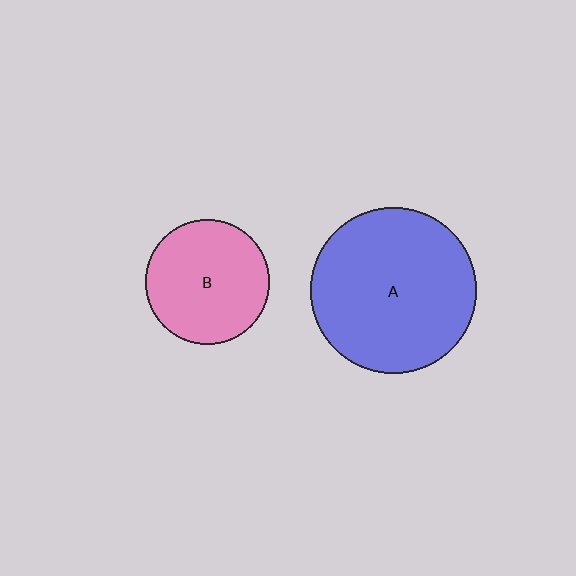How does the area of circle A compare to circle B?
Approximately 1.8 times.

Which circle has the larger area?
Circle A (blue).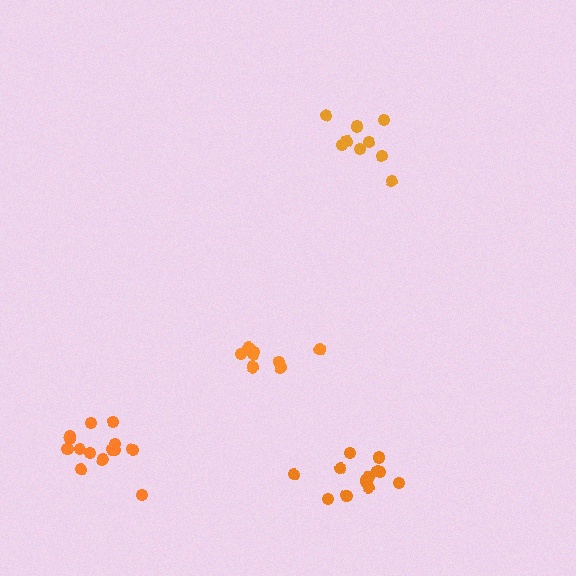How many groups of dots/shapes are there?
There are 4 groups.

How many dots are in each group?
Group 1: 9 dots, Group 2: 14 dots, Group 3: 9 dots, Group 4: 13 dots (45 total).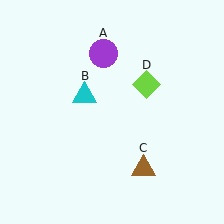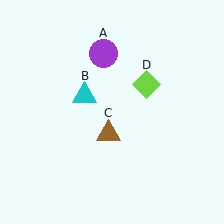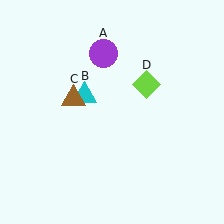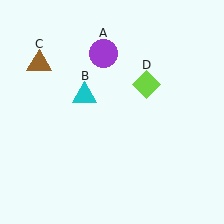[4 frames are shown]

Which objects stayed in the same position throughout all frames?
Purple circle (object A) and cyan triangle (object B) and lime diamond (object D) remained stationary.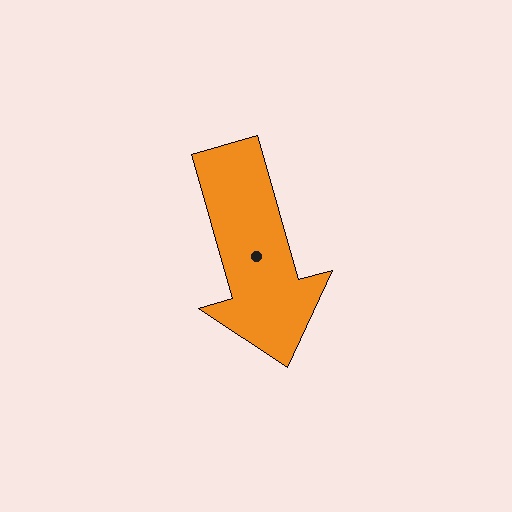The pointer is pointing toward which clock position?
Roughly 5 o'clock.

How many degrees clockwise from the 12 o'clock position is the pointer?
Approximately 164 degrees.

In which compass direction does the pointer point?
South.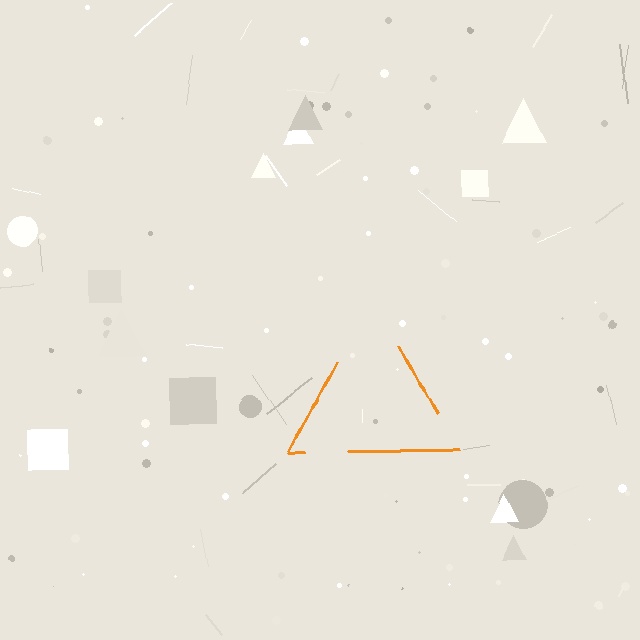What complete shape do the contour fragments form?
The contour fragments form a triangle.